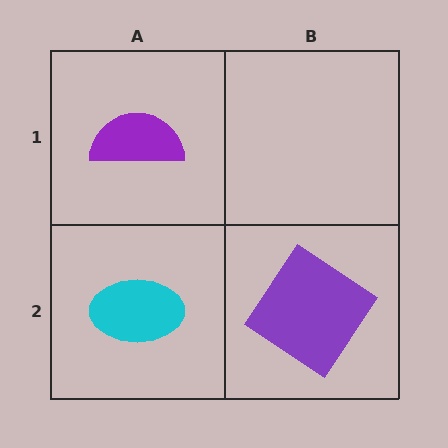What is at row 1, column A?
A purple semicircle.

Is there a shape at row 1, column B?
No, that cell is empty.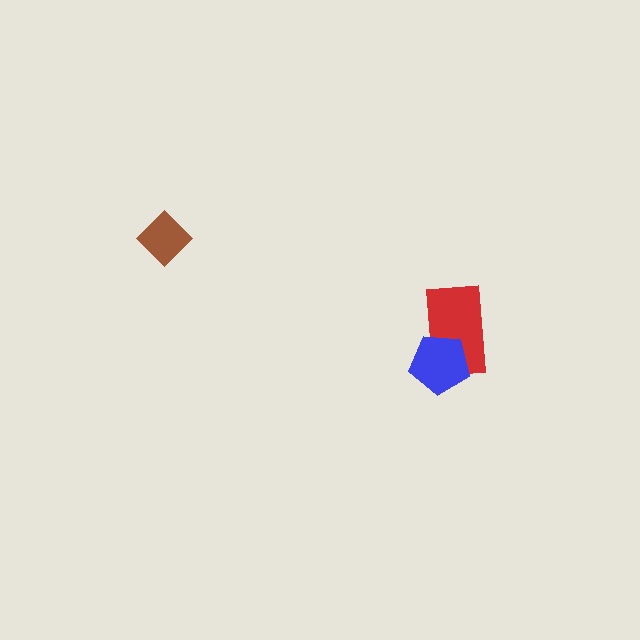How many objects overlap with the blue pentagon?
1 object overlaps with the blue pentagon.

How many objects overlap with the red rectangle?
1 object overlaps with the red rectangle.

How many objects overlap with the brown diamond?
0 objects overlap with the brown diamond.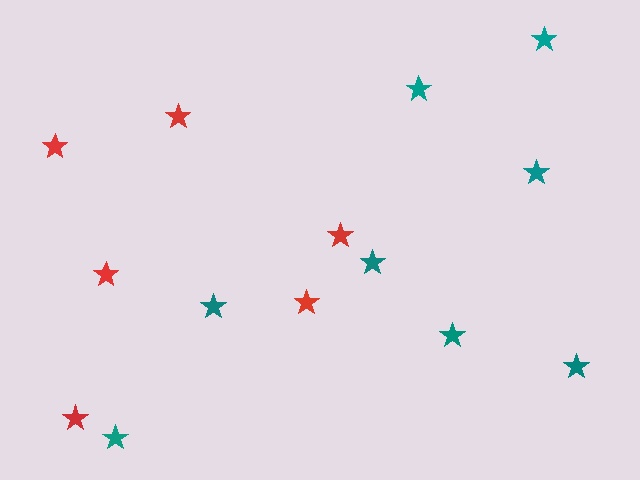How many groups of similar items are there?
There are 2 groups: one group of teal stars (8) and one group of red stars (6).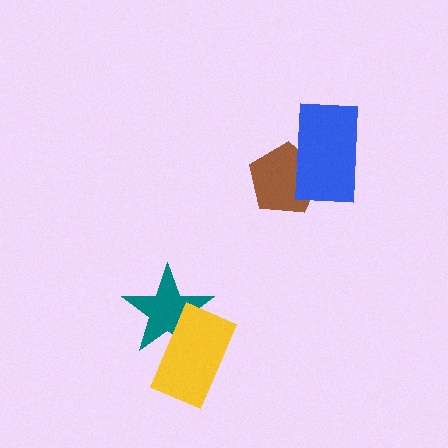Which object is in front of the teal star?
The yellow rectangle is in front of the teal star.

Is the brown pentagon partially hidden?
Yes, it is partially covered by another shape.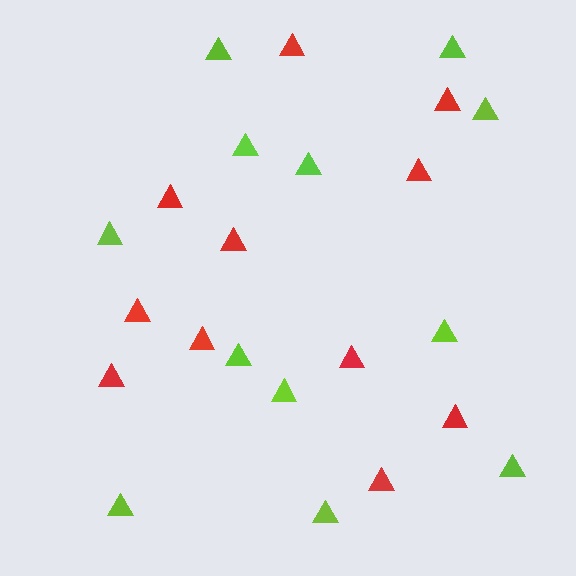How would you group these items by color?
There are 2 groups: one group of red triangles (11) and one group of lime triangles (12).